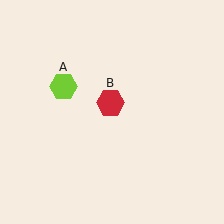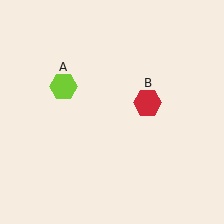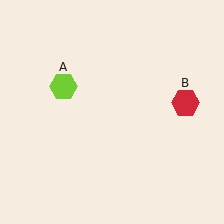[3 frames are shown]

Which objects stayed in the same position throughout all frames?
Lime hexagon (object A) remained stationary.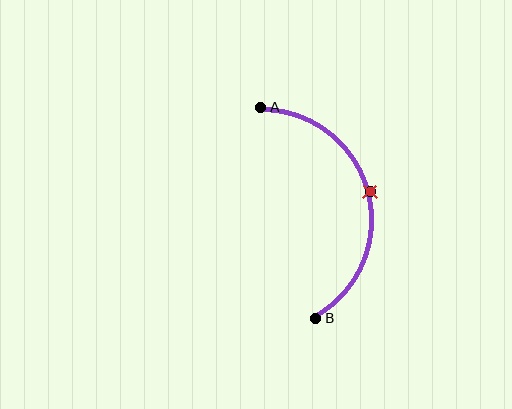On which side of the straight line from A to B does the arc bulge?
The arc bulges to the right of the straight line connecting A and B.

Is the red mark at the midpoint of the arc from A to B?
Yes. The red mark lies on the arc at equal arc-length from both A and B — it is the arc midpoint.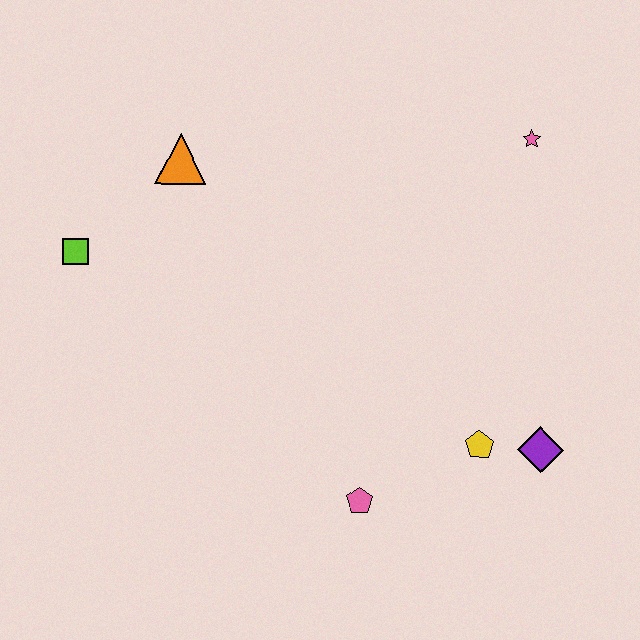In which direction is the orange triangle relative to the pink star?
The orange triangle is to the left of the pink star.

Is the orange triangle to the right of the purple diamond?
No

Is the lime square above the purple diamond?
Yes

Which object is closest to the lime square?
The orange triangle is closest to the lime square.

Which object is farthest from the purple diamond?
The lime square is farthest from the purple diamond.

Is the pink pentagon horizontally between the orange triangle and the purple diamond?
Yes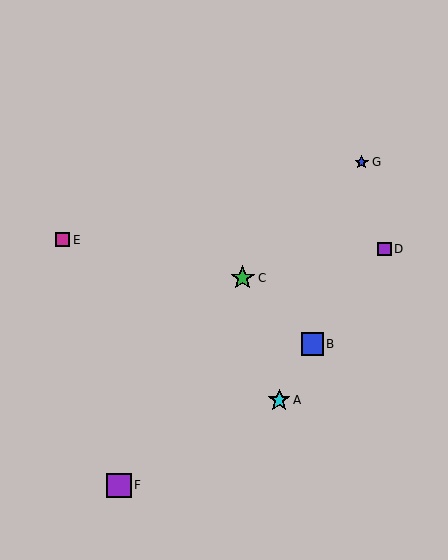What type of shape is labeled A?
Shape A is a cyan star.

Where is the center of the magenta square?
The center of the magenta square is at (62, 240).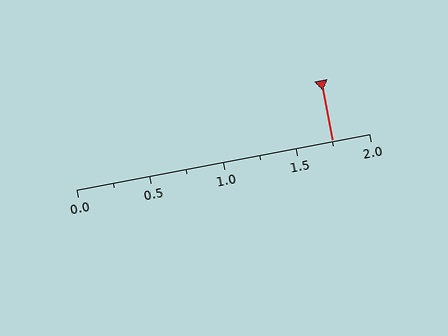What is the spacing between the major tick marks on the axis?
The major ticks are spaced 0.5 apart.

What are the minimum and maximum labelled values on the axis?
The axis runs from 0.0 to 2.0.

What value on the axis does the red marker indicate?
The marker indicates approximately 1.75.